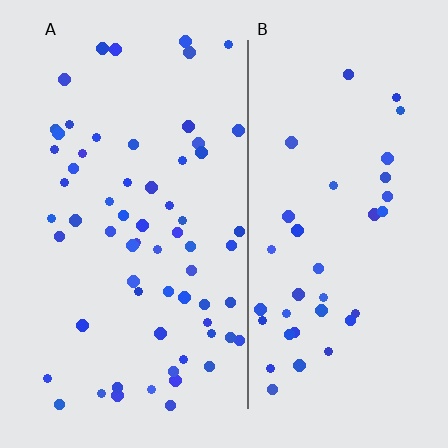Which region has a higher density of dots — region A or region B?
A (the left).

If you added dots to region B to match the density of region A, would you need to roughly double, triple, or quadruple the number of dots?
Approximately double.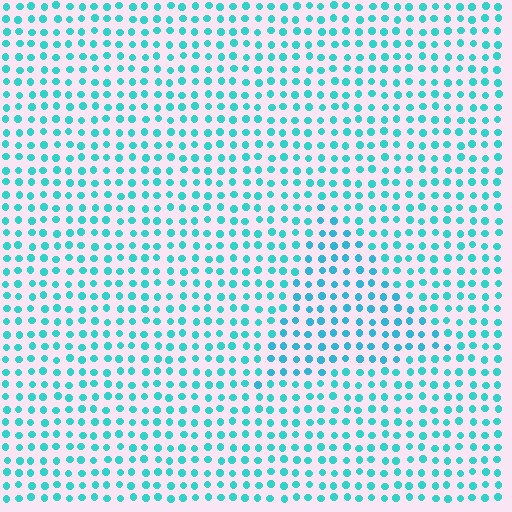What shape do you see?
I see a triangle.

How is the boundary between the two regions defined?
The boundary is defined purely by a slight shift in hue (about 15 degrees). Spacing, size, and orientation are identical on both sides.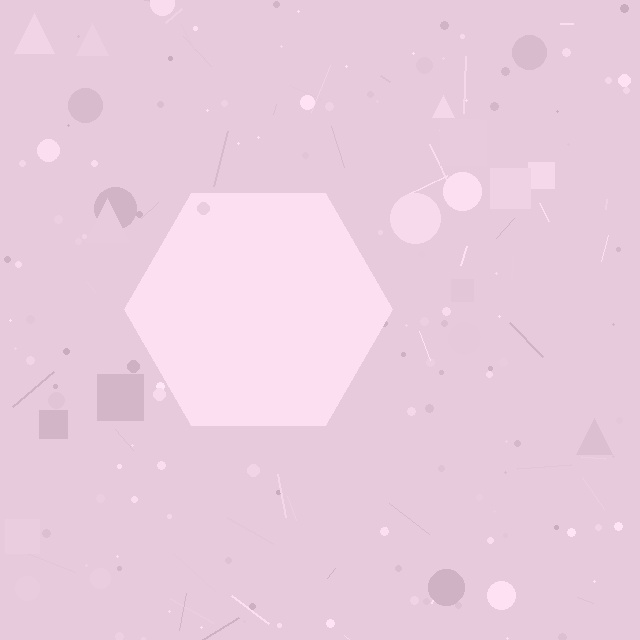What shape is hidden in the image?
A hexagon is hidden in the image.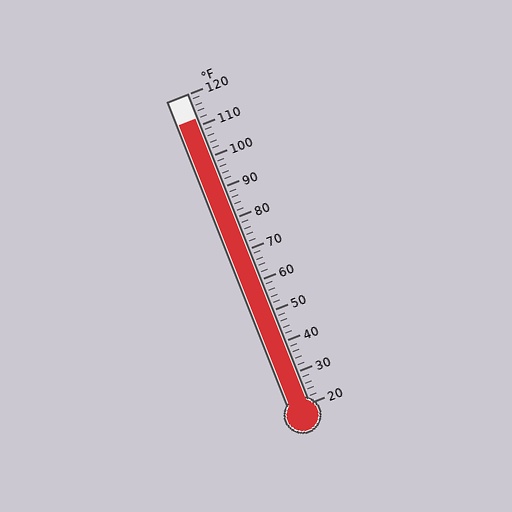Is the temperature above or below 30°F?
The temperature is above 30°F.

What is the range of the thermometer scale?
The thermometer scale ranges from 20°F to 120°F.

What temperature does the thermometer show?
The thermometer shows approximately 112°F.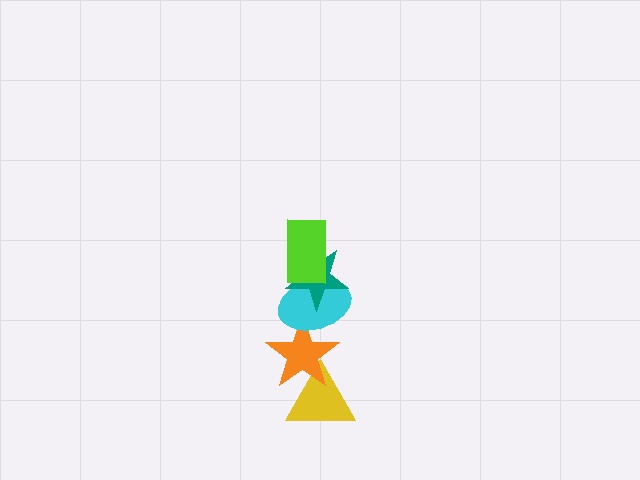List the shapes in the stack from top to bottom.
From top to bottom: the lime rectangle, the teal star, the cyan ellipse, the orange star, the yellow triangle.